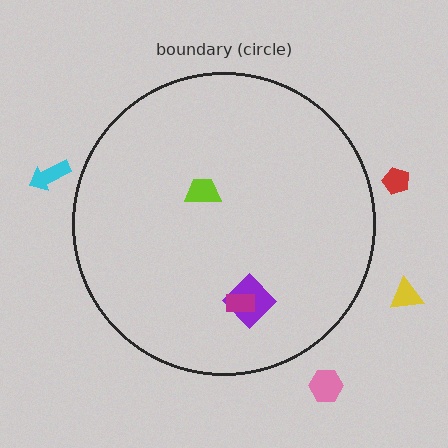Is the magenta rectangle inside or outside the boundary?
Inside.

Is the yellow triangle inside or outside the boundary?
Outside.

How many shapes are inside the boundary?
3 inside, 4 outside.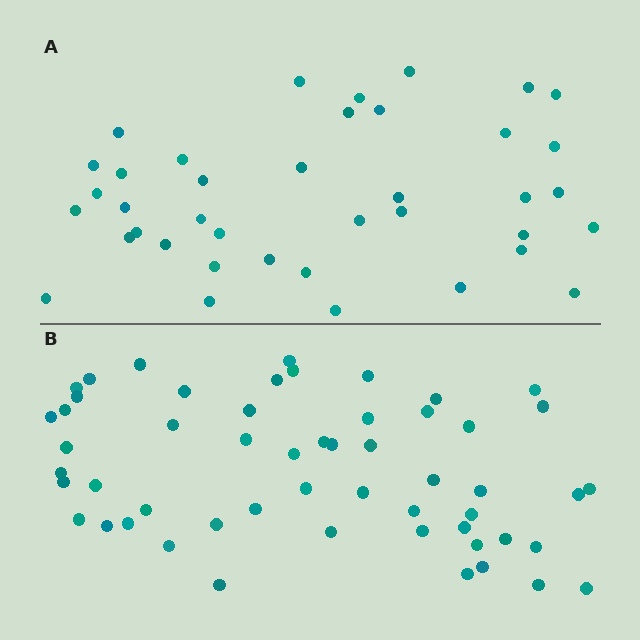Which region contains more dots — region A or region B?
Region B (the bottom region) has more dots.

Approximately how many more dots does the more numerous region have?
Region B has approximately 15 more dots than region A.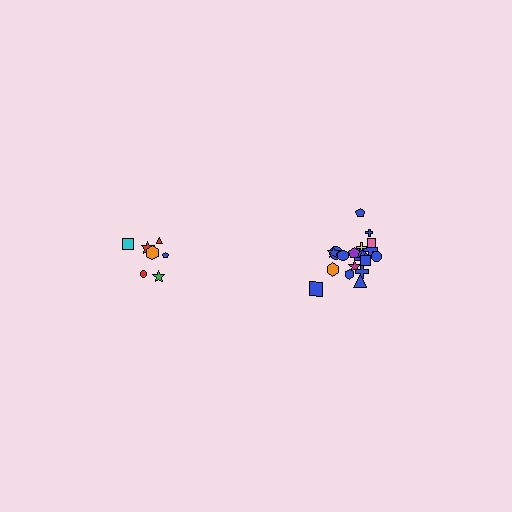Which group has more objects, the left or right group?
The right group.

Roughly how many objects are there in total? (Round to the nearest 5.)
Roughly 30 objects in total.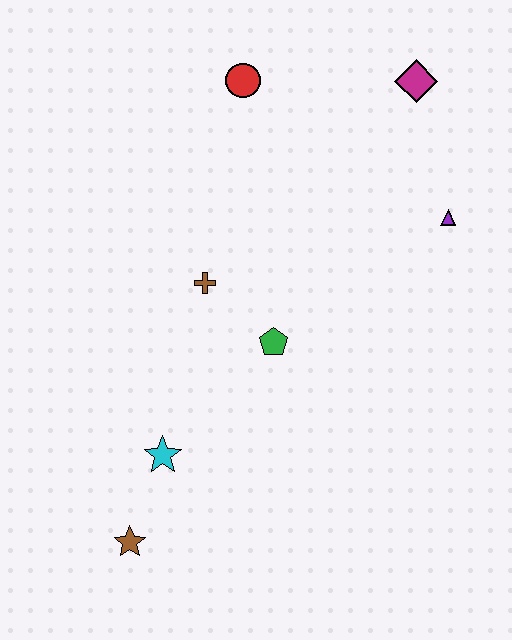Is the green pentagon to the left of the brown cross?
No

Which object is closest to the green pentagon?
The brown cross is closest to the green pentagon.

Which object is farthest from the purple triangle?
The brown star is farthest from the purple triangle.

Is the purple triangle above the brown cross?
Yes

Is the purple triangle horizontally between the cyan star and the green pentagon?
No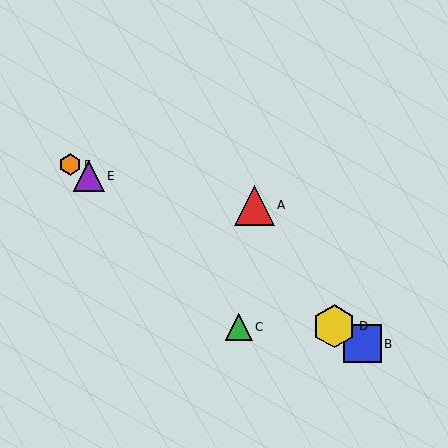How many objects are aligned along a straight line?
4 objects (B, D, E, F) are aligned along a straight line.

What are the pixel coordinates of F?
Object F is at (70, 165).